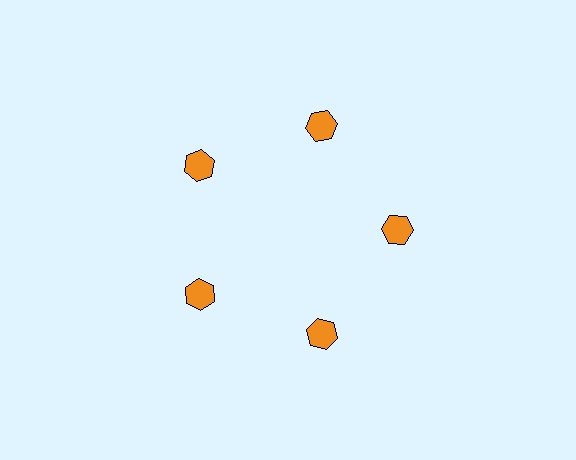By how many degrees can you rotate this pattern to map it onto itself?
The pattern maps onto itself every 72 degrees of rotation.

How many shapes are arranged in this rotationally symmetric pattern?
There are 5 shapes, arranged in 5 groups of 1.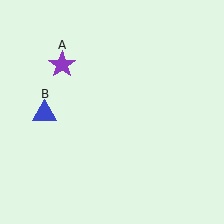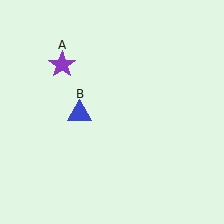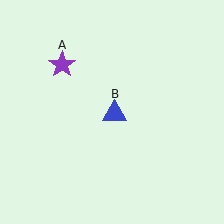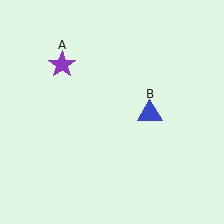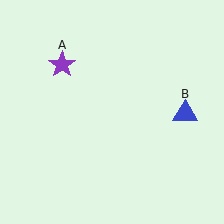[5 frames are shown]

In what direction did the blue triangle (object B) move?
The blue triangle (object B) moved right.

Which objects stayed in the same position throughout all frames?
Purple star (object A) remained stationary.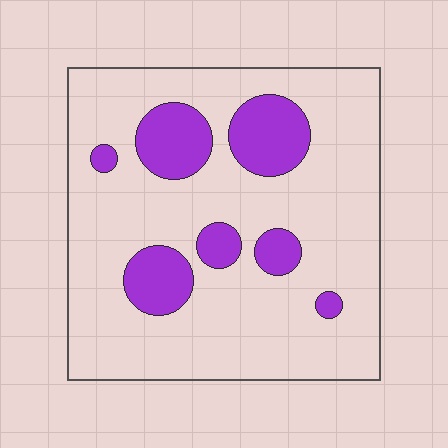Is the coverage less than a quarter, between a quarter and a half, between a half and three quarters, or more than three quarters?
Less than a quarter.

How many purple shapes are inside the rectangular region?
7.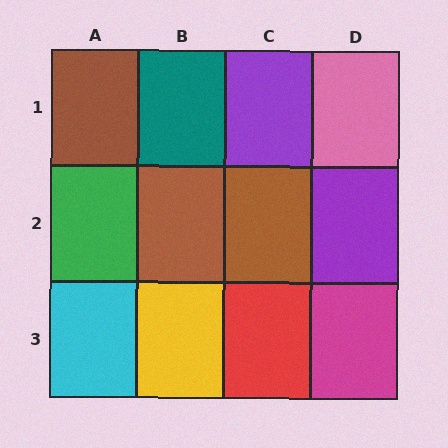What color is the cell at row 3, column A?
Cyan.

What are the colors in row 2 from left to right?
Green, brown, brown, purple.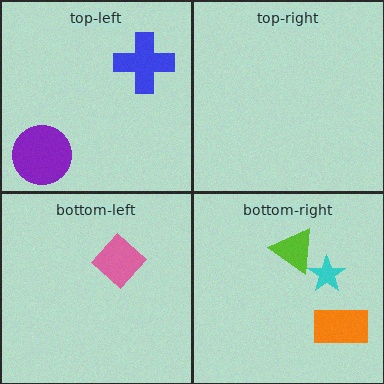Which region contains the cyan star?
The bottom-right region.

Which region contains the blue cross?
The top-left region.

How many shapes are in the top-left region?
2.